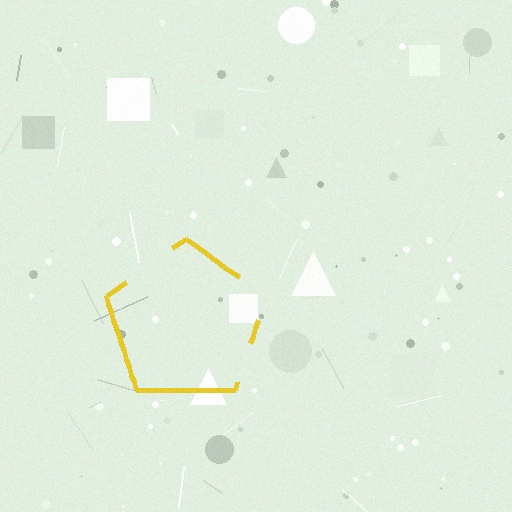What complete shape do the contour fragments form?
The contour fragments form a pentagon.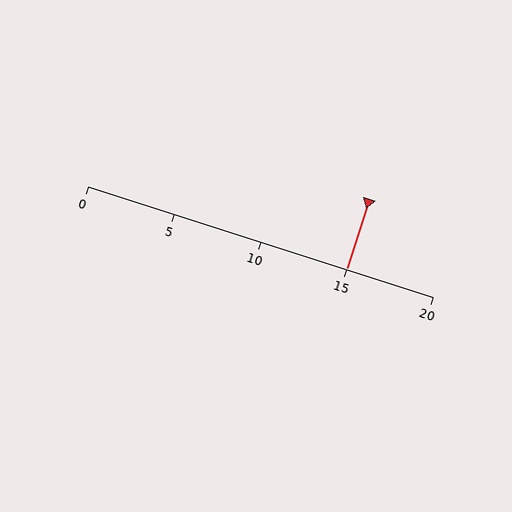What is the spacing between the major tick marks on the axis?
The major ticks are spaced 5 apart.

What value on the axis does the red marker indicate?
The marker indicates approximately 15.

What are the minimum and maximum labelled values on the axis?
The axis runs from 0 to 20.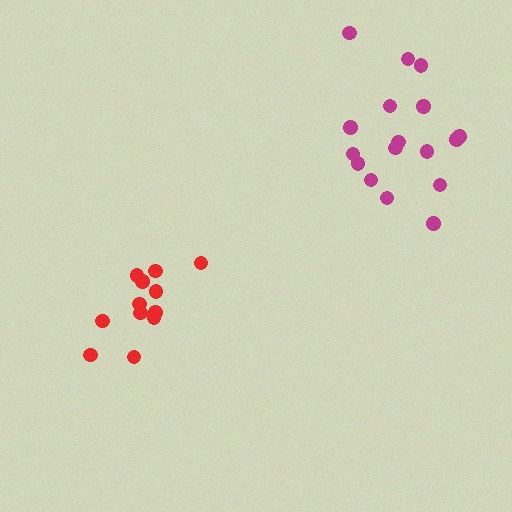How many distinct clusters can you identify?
There are 2 distinct clusters.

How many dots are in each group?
Group 1: 17 dots, Group 2: 12 dots (29 total).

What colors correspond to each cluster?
The clusters are colored: magenta, red.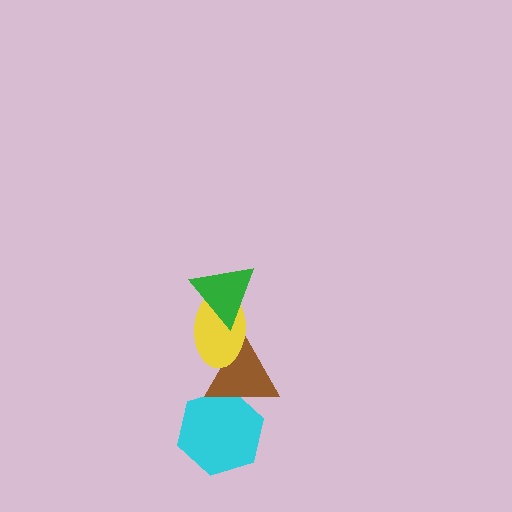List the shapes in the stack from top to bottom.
From top to bottom: the green triangle, the yellow ellipse, the brown triangle, the cyan hexagon.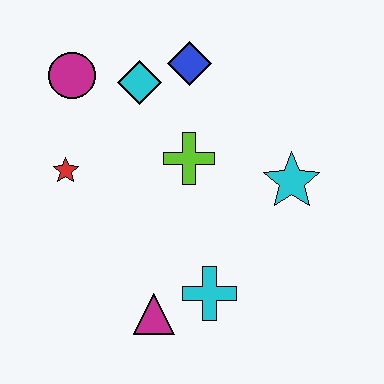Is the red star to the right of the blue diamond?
No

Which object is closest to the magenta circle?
The cyan diamond is closest to the magenta circle.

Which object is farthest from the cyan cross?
The magenta circle is farthest from the cyan cross.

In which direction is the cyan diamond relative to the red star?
The cyan diamond is above the red star.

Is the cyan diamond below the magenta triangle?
No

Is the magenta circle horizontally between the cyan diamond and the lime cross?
No